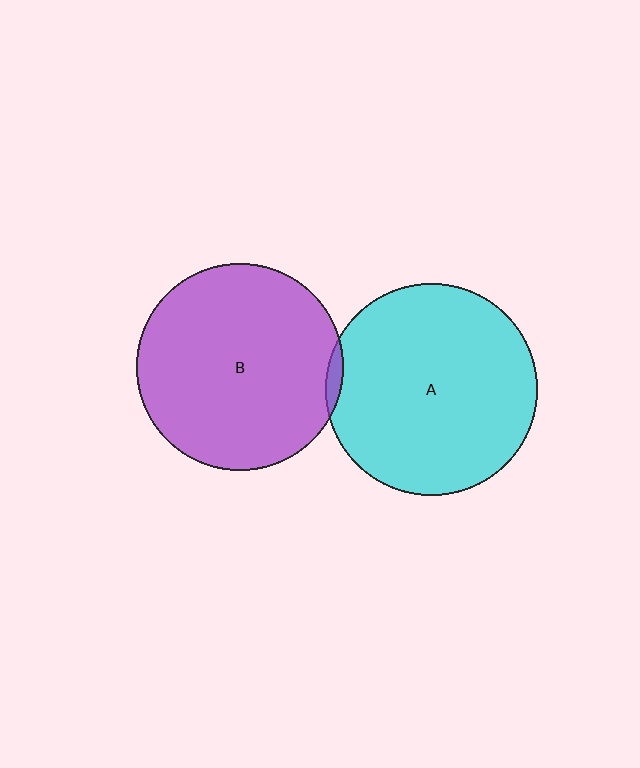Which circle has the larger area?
Circle A (cyan).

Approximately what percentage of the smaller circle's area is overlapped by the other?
Approximately 5%.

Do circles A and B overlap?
Yes.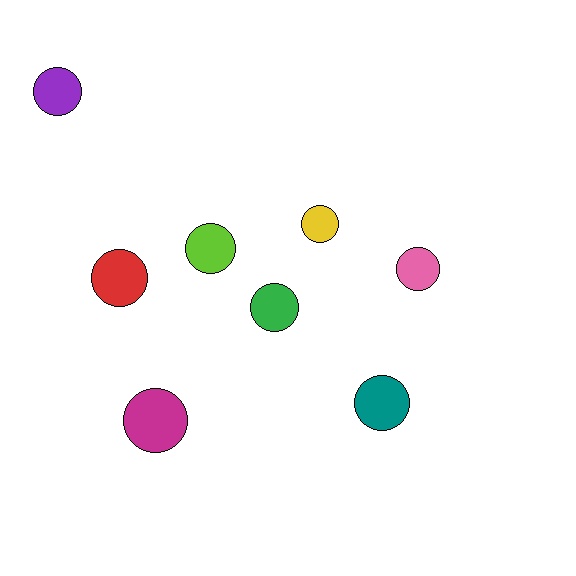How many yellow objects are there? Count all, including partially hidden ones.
There is 1 yellow object.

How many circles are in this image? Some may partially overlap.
There are 8 circles.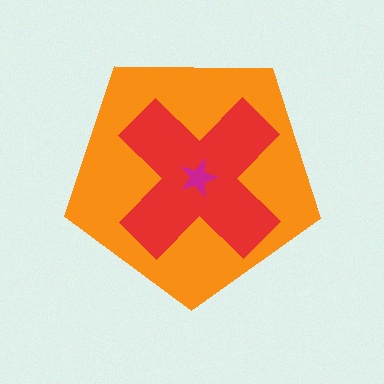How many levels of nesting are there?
3.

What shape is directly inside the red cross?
The magenta star.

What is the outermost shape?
The orange pentagon.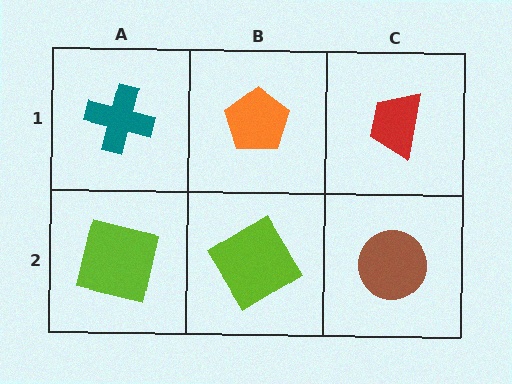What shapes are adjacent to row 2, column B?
An orange pentagon (row 1, column B), a lime square (row 2, column A), a brown circle (row 2, column C).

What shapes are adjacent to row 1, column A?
A lime square (row 2, column A), an orange pentagon (row 1, column B).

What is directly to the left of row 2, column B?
A lime square.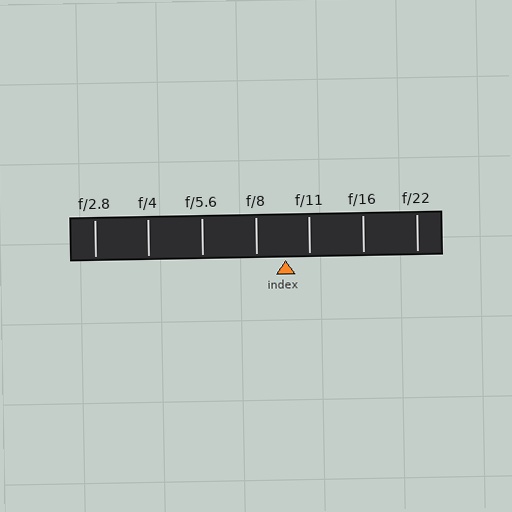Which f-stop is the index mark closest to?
The index mark is closest to f/11.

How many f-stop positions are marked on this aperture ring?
There are 7 f-stop positions marked.